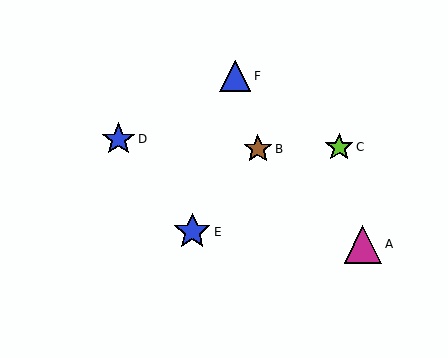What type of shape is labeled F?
Shape F is a blue triangle.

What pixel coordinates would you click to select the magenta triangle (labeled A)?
Click at (363, 244) to select the magenta triangle A.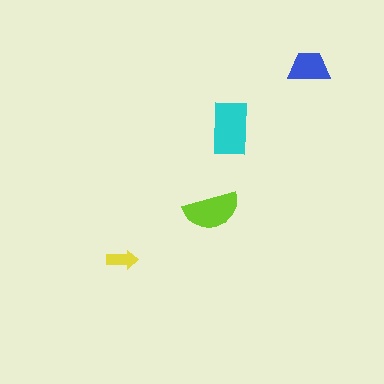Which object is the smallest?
The yellow arrow.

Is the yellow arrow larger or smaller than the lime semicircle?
Smaller.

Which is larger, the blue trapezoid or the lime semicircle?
The lime semicircle.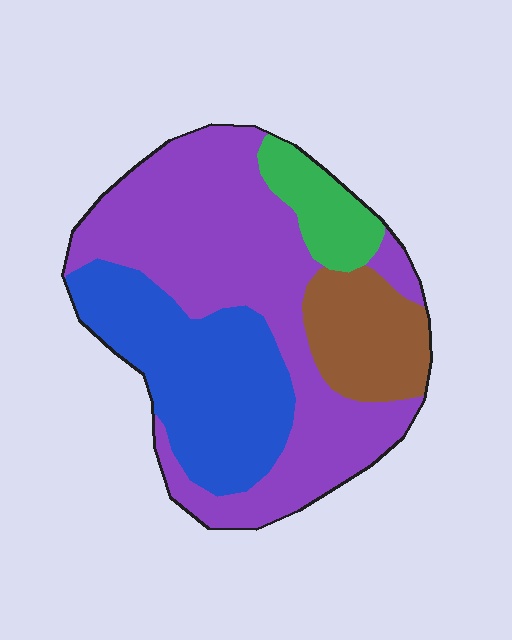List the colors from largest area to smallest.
From largest to smallest: purple, blue, brown, green.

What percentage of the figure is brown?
Brown covers 14% of the figure.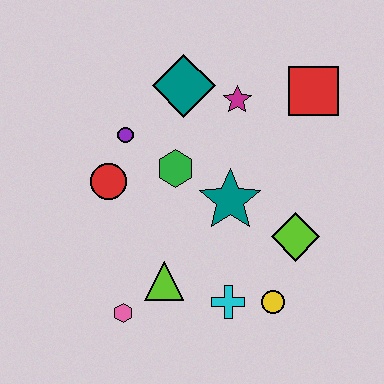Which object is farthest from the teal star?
The pink hexagon is farthest from the teal star.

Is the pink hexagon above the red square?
No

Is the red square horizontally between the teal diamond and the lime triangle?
No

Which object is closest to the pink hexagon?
The lime triangle is closest to the pink hexagon.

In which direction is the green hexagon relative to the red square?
The green hexagon is to the left of the red square.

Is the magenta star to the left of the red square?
Yes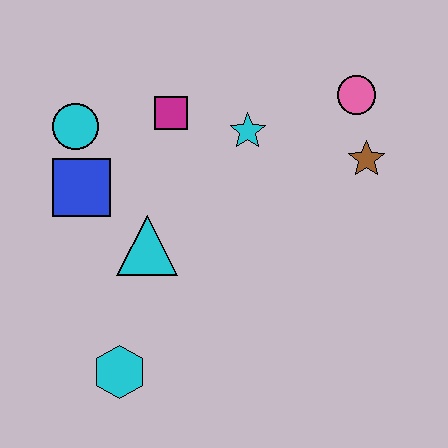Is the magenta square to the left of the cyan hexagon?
No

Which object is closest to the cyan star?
The magenta square is closest to the cyan star.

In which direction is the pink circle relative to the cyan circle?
The pink circle is to the right of the cyan circle.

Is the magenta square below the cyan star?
No